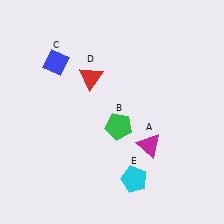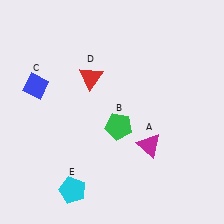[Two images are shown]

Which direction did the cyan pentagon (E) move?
The cyan pentagon (E) moved left.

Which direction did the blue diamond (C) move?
The blue diamond (C) moved down.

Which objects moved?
The objects that moved are: the blue diamond (C), the cyan pentagon (E).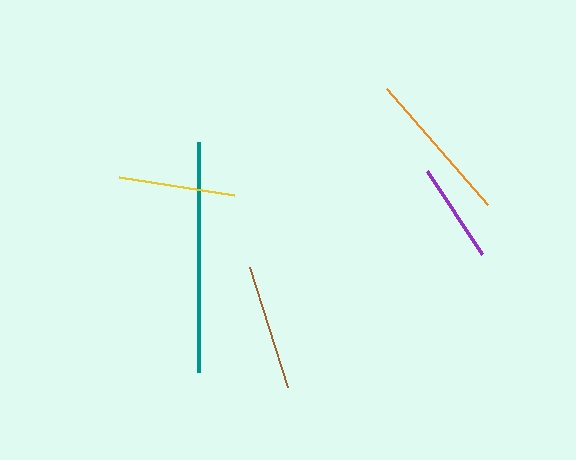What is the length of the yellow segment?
The yellow segment is approximately 116 pixels long.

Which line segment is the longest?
The teal line is the longest at approximately 230 pixels.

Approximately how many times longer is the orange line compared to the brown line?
The orange line is approximately 1.2 times the length of the brown line.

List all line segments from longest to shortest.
From longest to shortest: teal, orange, brown, yellow, purple.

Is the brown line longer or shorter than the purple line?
The brown line is longer than the purple line.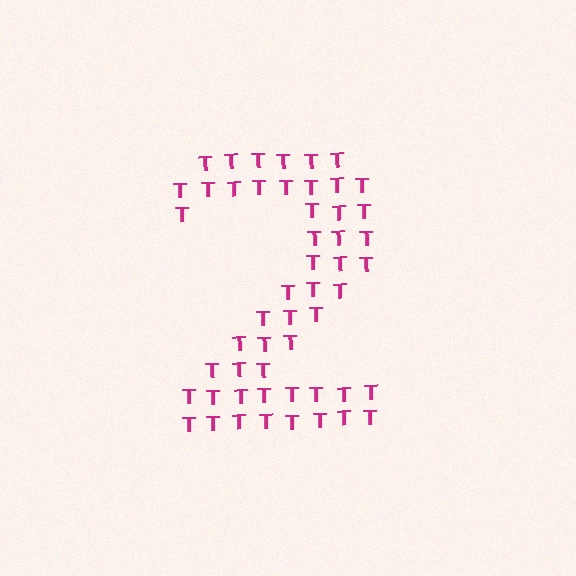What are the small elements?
The small elements are letter T's.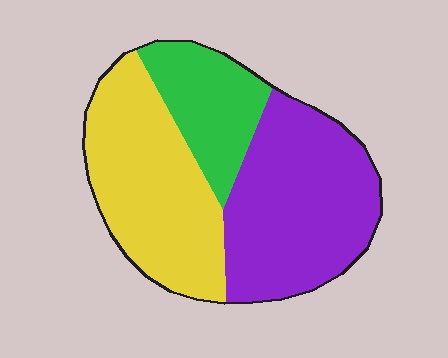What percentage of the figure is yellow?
Yellow takes up between a third and a half of the figure.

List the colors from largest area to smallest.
From largest to smallest: purple, yellow, green.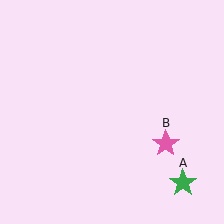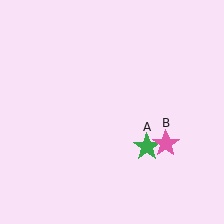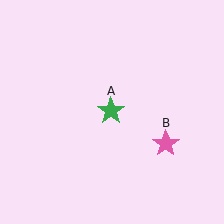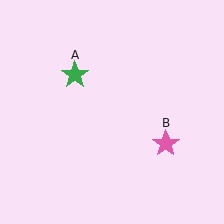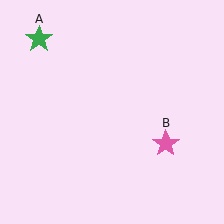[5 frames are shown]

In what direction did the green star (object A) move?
The green star (object A) moved up and to the left.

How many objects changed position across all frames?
1 object changed position: green star (object A).